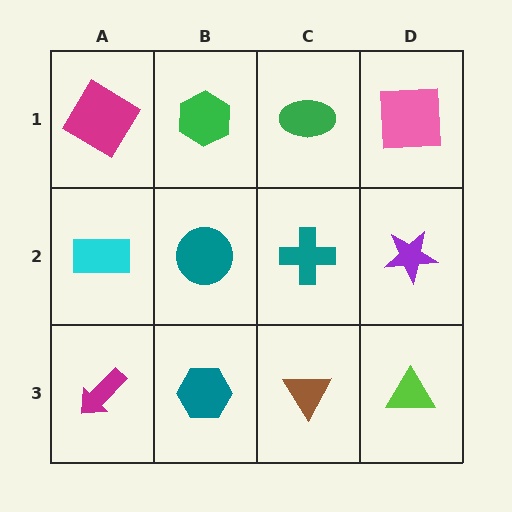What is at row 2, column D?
A purple star.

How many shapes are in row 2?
4 shapes.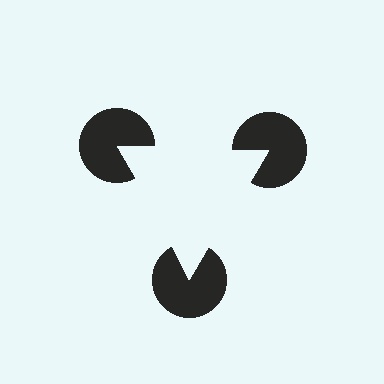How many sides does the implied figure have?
3 sides.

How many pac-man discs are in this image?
There are 3 — one at each vertex of the illusory triangle.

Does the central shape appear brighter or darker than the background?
It typically appears slightly brighter than the background, even though no actual brightness change is drawn.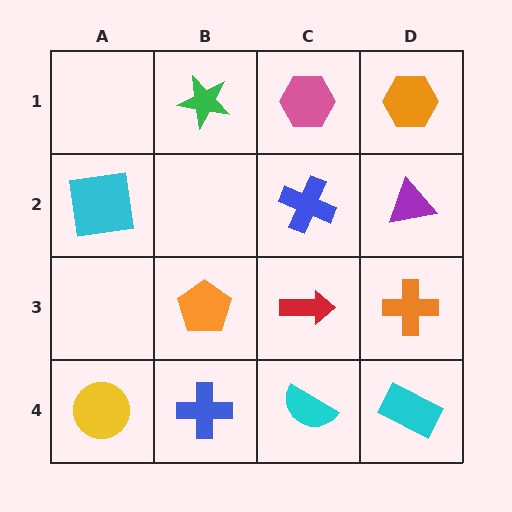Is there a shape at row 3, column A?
No, that cell is empty.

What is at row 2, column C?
A blue cross.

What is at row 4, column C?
A cyan semicircle.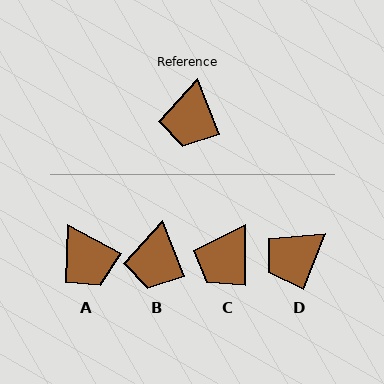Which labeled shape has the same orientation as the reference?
B.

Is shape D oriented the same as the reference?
No, it is off by about 43 degrees.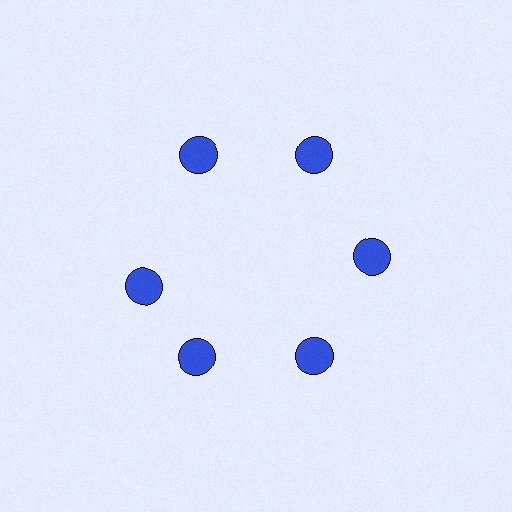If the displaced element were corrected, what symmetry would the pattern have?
It would have 6-fold rotational symmetry — the pattern would map onto itself every 60 degrees.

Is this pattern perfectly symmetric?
No. The 6 blue circles are arranged in a ring, but one element near the 9 o'clock position is rotated out of alignment along the ring, breaking the 6-fold rotational symmetry.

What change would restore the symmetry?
The symmetry would be restored by rotating it back into even spacing with its neighbors so that all 6 circles sit at equal angles and equal distance from the center.